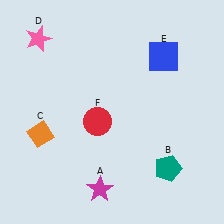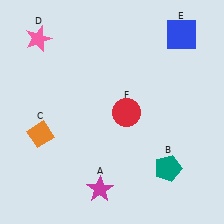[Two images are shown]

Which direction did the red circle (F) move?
The red circle (F) moved right.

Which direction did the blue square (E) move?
The blue square (E) moved up.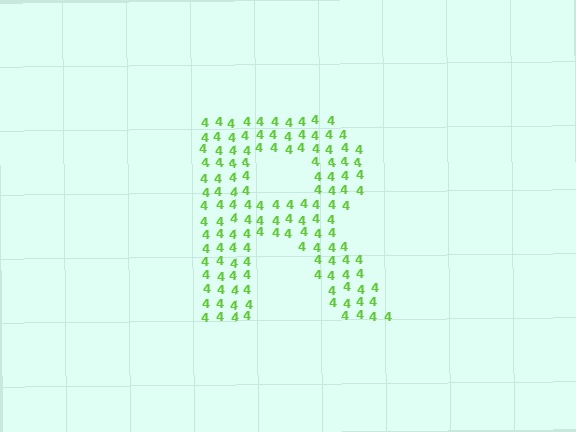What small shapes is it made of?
It is made of small digit 4's.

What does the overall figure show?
The overall figure shows the letter R.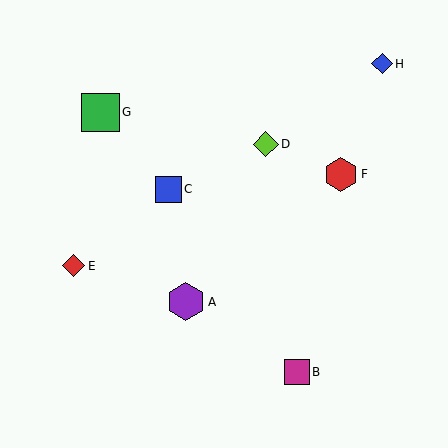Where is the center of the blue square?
The center of the blue square is at (168, 189).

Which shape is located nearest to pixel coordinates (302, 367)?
The magenta square (labeled B) at (297, 372) is nearest to that location.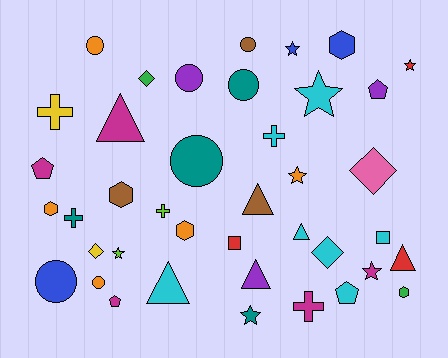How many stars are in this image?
There are 7 stars.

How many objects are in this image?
There are 40 objects.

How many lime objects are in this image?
There are 2 lime objects.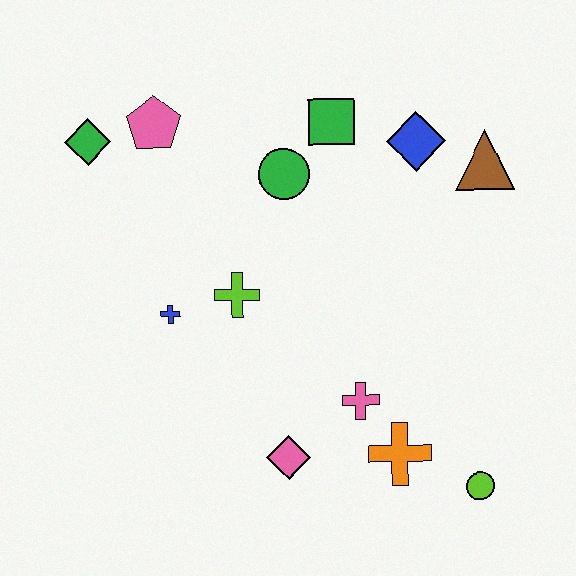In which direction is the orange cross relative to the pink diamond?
The orange cross is to the right of the pink diamond.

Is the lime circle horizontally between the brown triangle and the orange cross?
Yes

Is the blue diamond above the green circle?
Yes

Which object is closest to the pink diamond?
The pink cross is closest to the pink diamond.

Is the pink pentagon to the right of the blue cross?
No